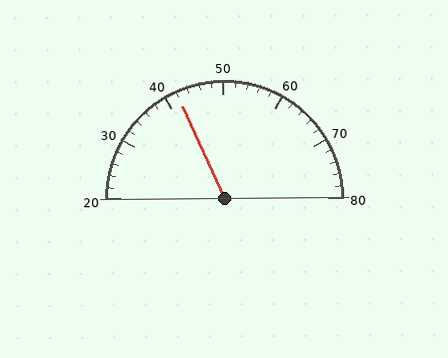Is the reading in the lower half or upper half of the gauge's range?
The reading is in the lower half of the range (20 to 80).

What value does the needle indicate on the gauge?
The needle indicates approximately 42.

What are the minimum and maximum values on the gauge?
The gauge ranges from 20 to 80.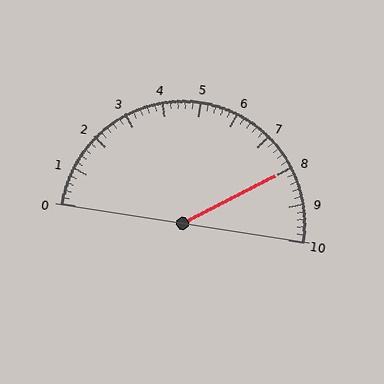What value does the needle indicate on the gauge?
The needle indicates approximately 8.0.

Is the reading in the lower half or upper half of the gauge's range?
The reading is in the upper half of the range (0 to 10).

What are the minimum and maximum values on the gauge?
The gauge ranges from 0 to 10.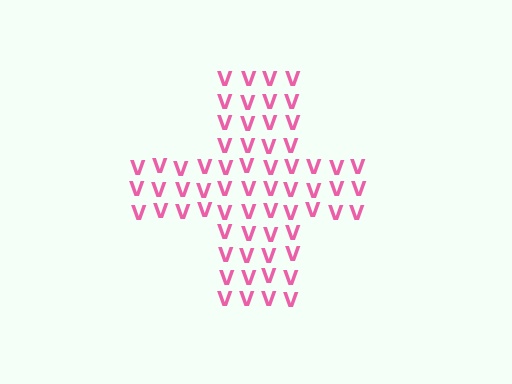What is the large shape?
The large shape is a cross.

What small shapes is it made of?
It is made of small letter V's.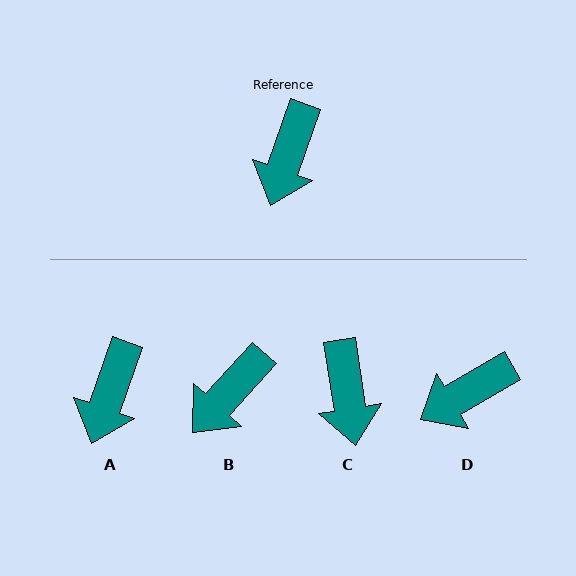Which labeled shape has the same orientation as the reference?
A.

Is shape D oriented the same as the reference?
No, it is off by about 40 degrees.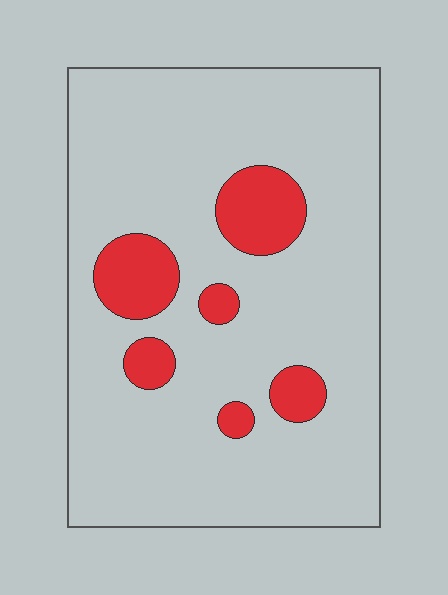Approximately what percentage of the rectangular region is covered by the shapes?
Approximately 15%.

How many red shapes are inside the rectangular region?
6.